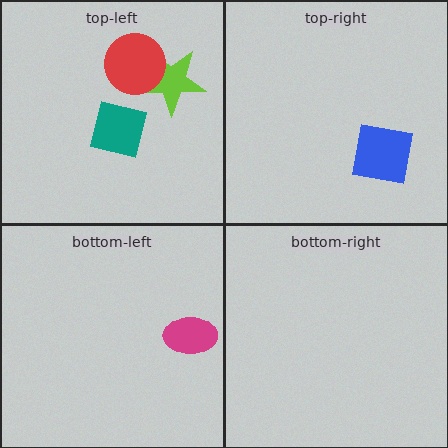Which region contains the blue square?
The top-right region.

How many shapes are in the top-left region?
3.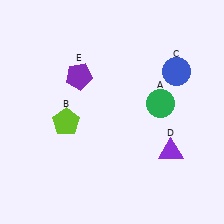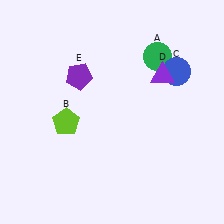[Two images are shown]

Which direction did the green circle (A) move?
The green circle (A) moved up.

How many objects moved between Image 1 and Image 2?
2 objects moved between the two images.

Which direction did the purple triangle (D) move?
The purple triangle (D) moved up.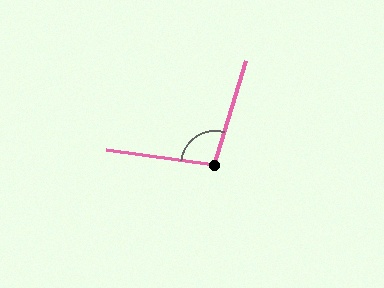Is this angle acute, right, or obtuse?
It is obtuse.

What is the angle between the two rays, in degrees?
Approximately 99 degrees.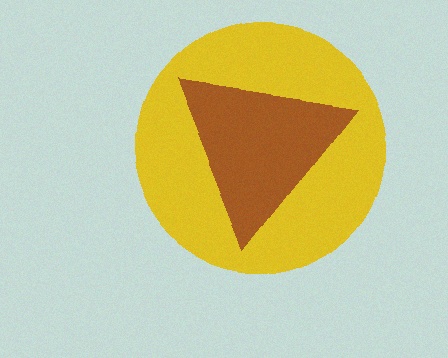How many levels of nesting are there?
2.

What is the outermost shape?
The yellow circle.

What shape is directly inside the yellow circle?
The brown triangle.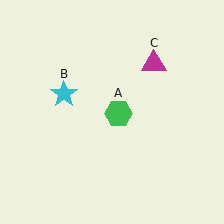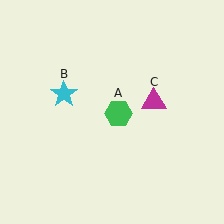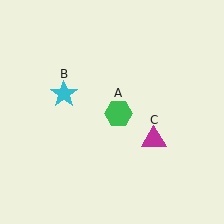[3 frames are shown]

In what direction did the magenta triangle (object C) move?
The magenta triangle (object C) moved down.